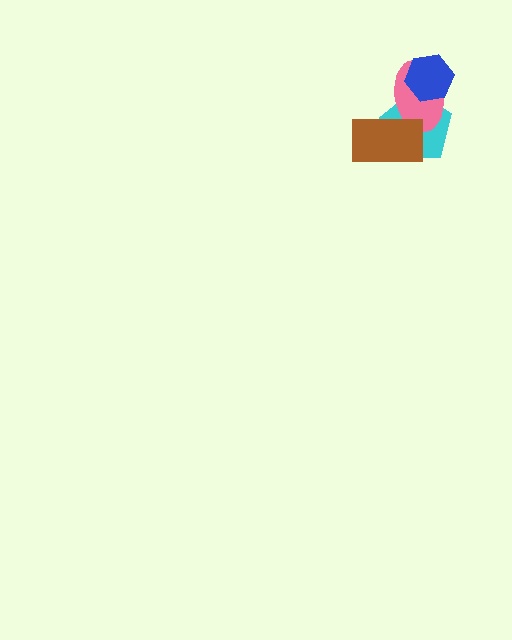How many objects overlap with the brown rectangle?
2 objects overlap with the brown rectangle.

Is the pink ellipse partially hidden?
Yes, it is partially covered by another shape.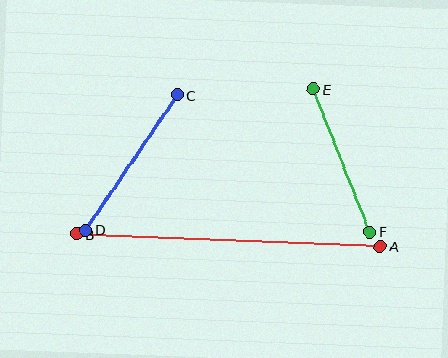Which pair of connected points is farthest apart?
Points A and B are farthest apart.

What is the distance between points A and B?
The distance is approximately 305 pixels.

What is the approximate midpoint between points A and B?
The midpoint is at approximately (228, 240) pixels.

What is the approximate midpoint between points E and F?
The midpoint is at approximately (341, 161) pixels.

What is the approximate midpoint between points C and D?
The midpoint is at approximately (131, 162) pixels.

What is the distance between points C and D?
The distance is approximately 163 pixels.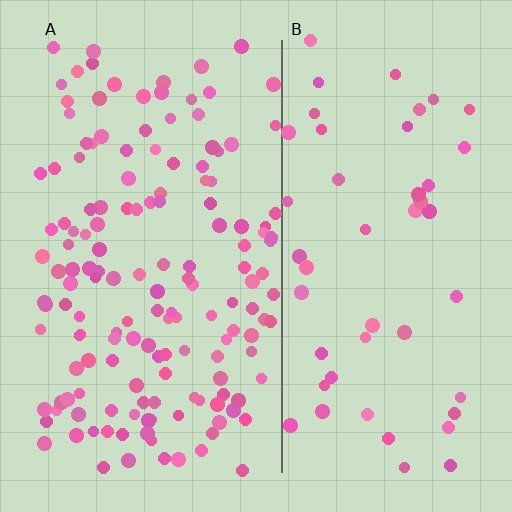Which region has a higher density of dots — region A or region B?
A (the left).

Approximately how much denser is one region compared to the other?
Approximately 3.1× — region A over region B.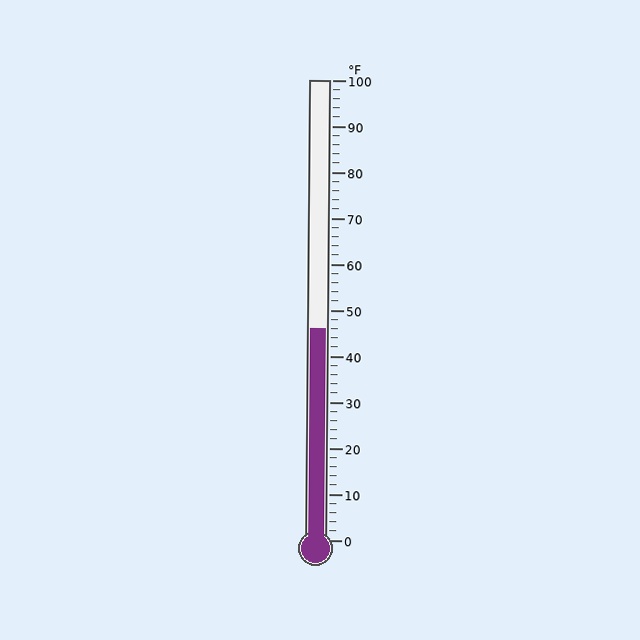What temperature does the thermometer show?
The thermometer shows approximately 46°F.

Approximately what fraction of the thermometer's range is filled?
The thermometer is filled to approximately 45% of its range.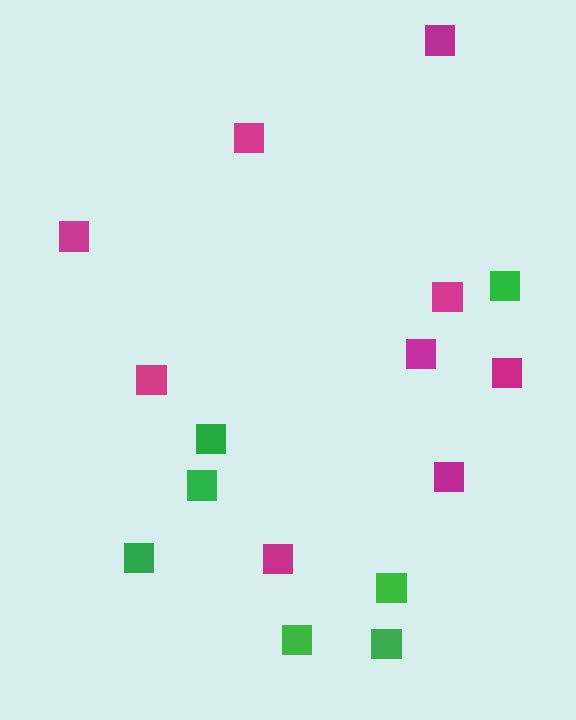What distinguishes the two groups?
There are 2 groups: one group of green squares (7) and one group of magenta squares (9).